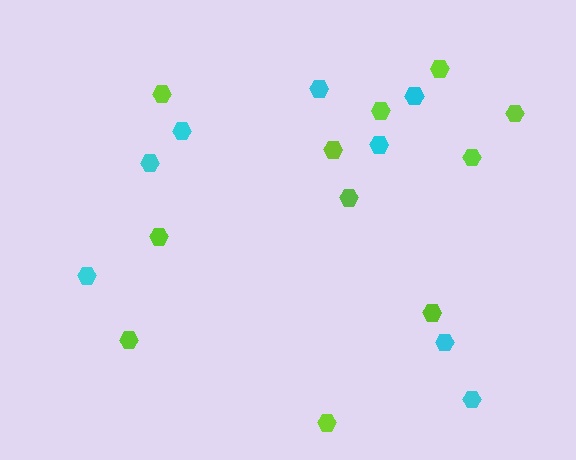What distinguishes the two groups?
There are 2 groups: one group of cyan hexagons (8) and one group of lime hexagons (11).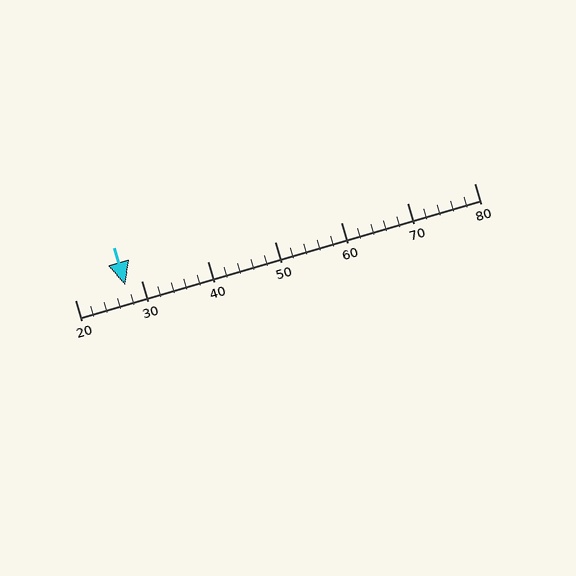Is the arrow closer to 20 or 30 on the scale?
The arrow is closer to 30.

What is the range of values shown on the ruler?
The ruler shows values from 20 to 80.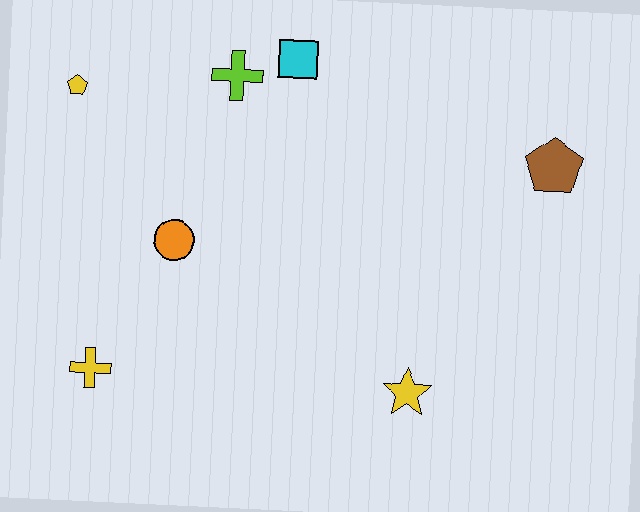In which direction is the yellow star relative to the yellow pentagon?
The yellow star is to the right of the yellow pentagon.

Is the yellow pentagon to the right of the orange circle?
No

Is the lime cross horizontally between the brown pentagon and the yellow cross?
Yes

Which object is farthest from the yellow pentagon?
The brown pentagon is farthest from the yellow pentagon.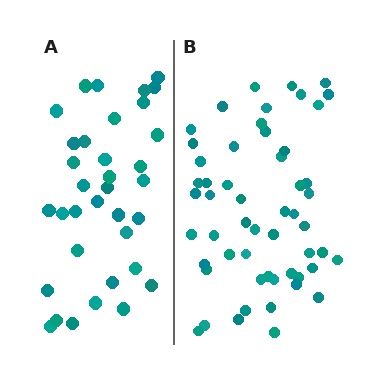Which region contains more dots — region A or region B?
Region B (the right region) has more dots.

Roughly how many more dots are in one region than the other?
Region B has approximately 20 more dots than region A.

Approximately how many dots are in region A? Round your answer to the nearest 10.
About 40 dots. (The exact count is 35, which rounds to 40.)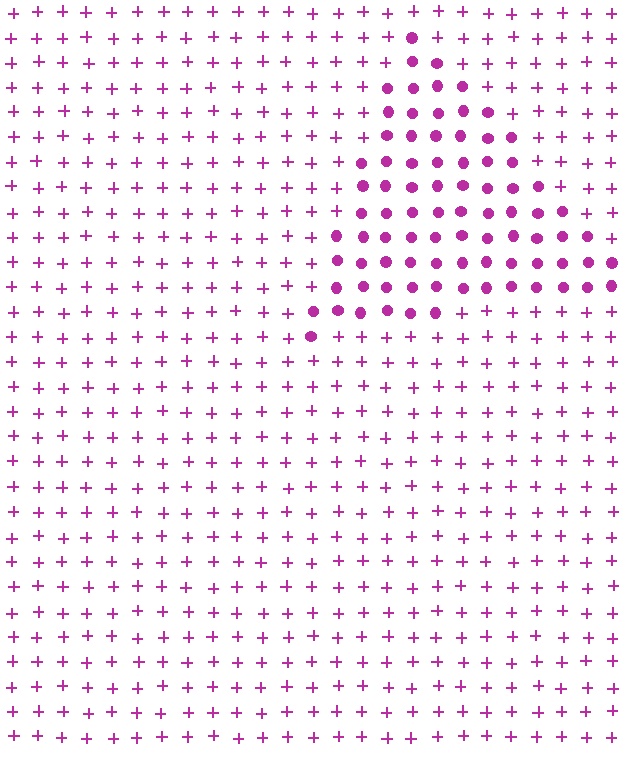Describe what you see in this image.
The image is filled with small magenta elements arranged in a uniform grid. A triangle-shaped region contains circles, while the surrounding area contains plus signs. The boundary is defined purely by the change in element shape.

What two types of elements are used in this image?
The image uses circles inside the triangle region and plus signs outside it.